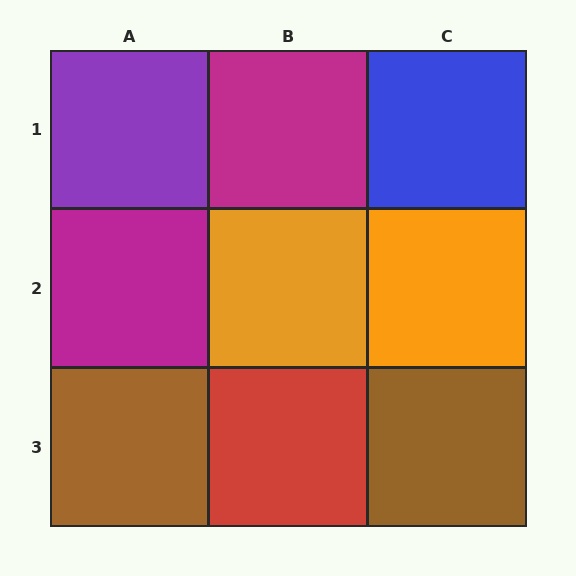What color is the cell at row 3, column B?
Red.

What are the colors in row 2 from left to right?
Magenta, orange, orange.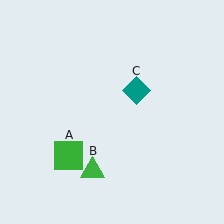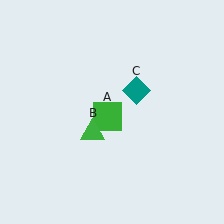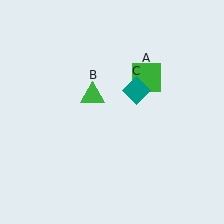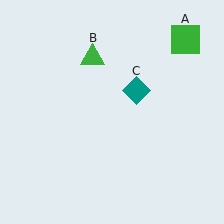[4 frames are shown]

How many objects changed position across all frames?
2 objects changed position: green square (object A), green triangle (object B).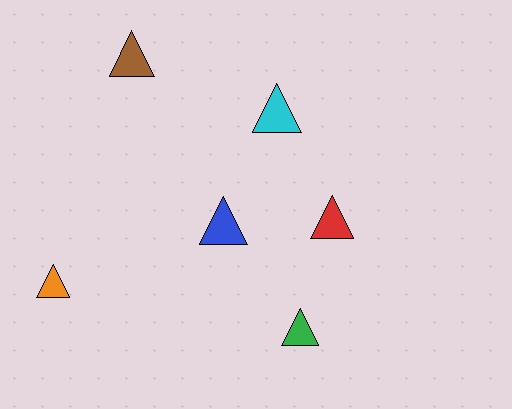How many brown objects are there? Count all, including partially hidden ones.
There is 1 brown object.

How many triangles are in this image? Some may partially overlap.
There are 6 triangles.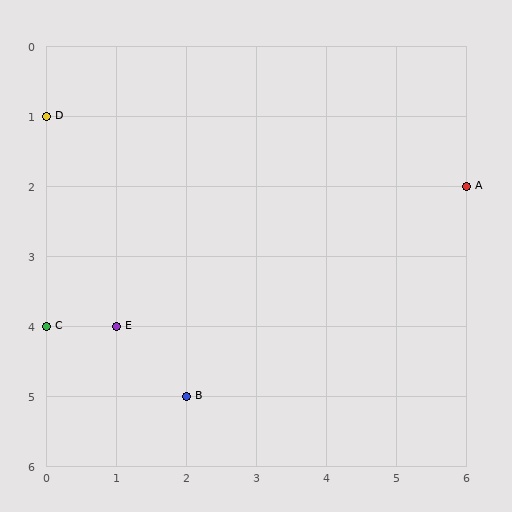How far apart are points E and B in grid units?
Points E and B are 1 column and 1 row apart (about 1.4 grid units diagonally).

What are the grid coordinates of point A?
Point A is at grid coordinates (6, 2).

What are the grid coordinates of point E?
Point E is at grid coordinates (1, 4).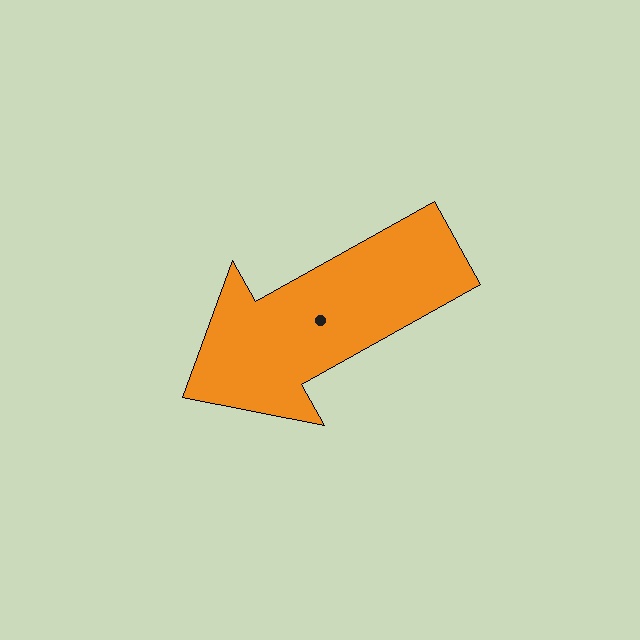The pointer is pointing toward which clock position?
Roughly 8 o'clock.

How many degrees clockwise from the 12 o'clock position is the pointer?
Approximately 241 degrees.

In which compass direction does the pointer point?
Southwest.